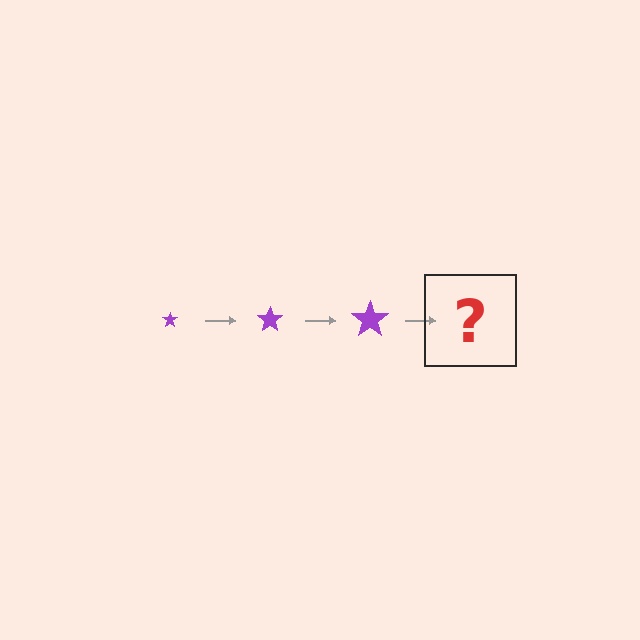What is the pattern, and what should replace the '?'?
The pattern is that the star gets progressively larger each step. The '?' should be a purple star, larger than the previous one.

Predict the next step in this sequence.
The next step is a purple star, larger than the previous one.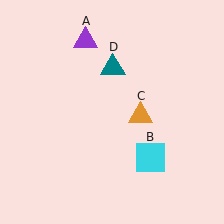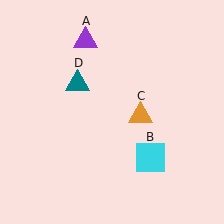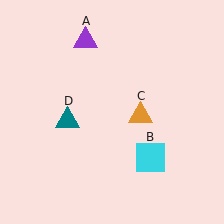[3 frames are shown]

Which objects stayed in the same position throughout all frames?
Purple triangle (object A) and cyan square (object B) and orange triangle (object C) remained stationary.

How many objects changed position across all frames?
1 object changed position: teal triangle (object D).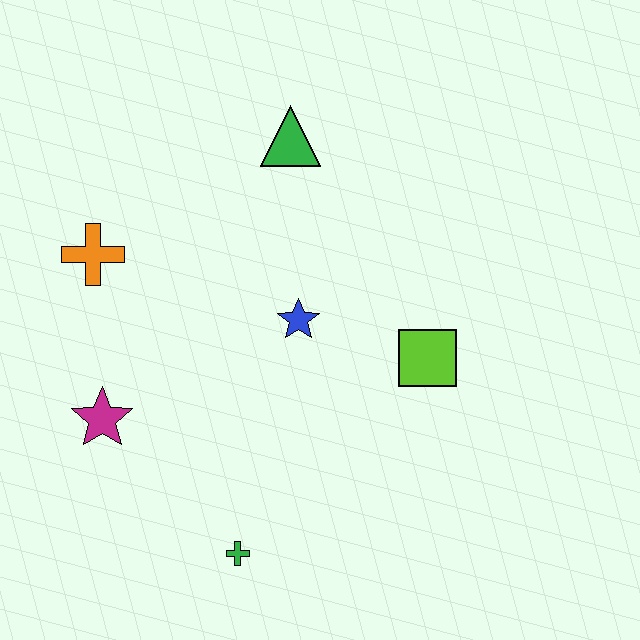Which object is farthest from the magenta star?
The green triangle is farthest from the magenta star.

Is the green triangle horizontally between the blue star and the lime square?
No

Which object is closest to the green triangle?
The blue star is closest to the green triangle.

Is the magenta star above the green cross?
Yes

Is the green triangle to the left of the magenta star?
No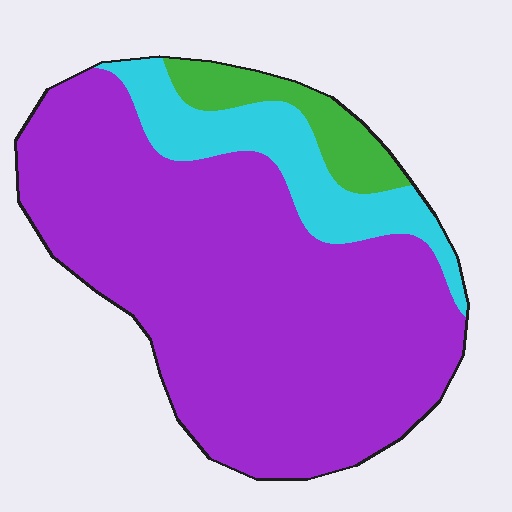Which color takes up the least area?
Green, at roughly 10%.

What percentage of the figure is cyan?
Cyan takes up about one sixth (1/6) of the figure.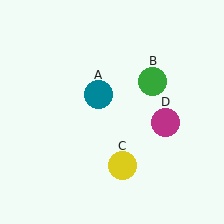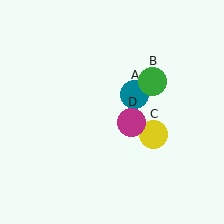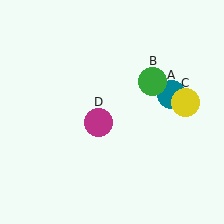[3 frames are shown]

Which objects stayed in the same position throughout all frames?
Green circle (object B) remained stationary.